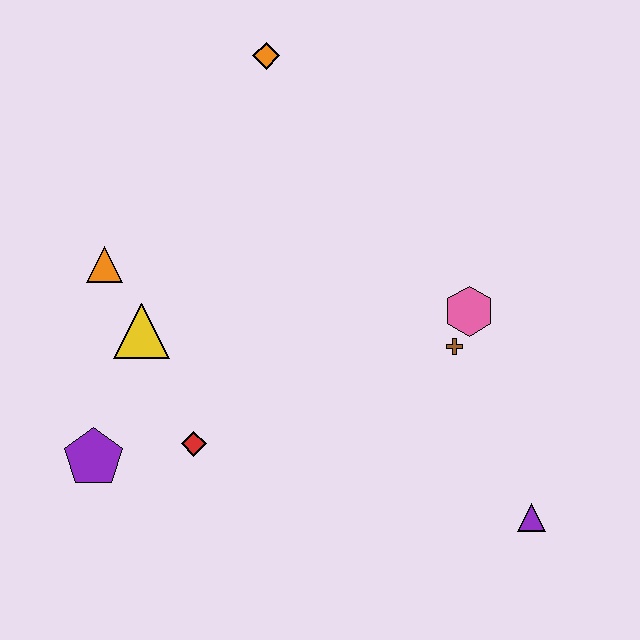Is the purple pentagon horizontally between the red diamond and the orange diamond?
No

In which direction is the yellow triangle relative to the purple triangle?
The yellow triangle is to the left of the purple triangle.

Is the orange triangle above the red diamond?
Yes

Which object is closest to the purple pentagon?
The red diamond is closest to the purple pentagon.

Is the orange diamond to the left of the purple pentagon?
No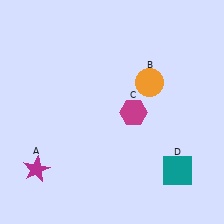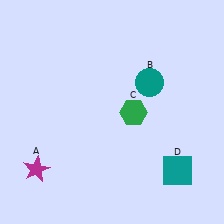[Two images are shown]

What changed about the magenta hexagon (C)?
In Image 1, C is magenta. In Image 2, it changed to green.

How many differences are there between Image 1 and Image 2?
There are 2 differences between the two images.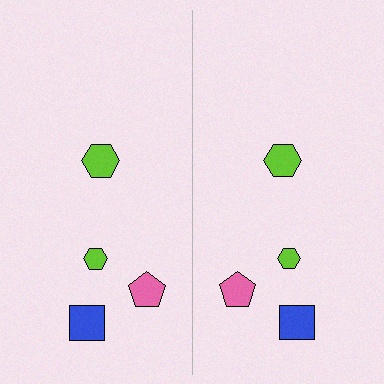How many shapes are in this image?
There are 8 shapes in this image.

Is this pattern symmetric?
Yes, this pattern has bilateral (reflection) symmetry.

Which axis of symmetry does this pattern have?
The pattern has a vertical axis of symmetry running through the center of the image.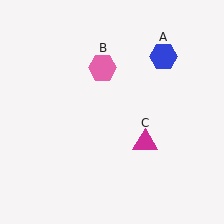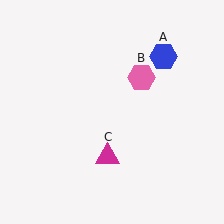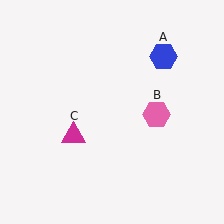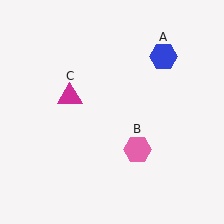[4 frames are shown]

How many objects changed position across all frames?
2 objects changed position: pink hexagon (object B), magenta triangle (object C).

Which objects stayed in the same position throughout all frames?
Blue hexagon (object A) remained stationary.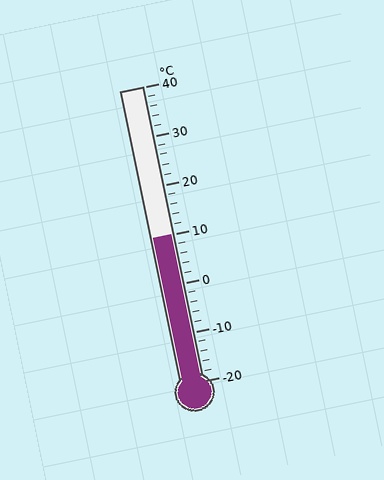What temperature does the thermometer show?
The thermometer shows approximately 10°C.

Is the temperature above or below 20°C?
The temperature is below 20°C.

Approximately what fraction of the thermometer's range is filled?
The thermometer is filled to approximately 50% of its range.